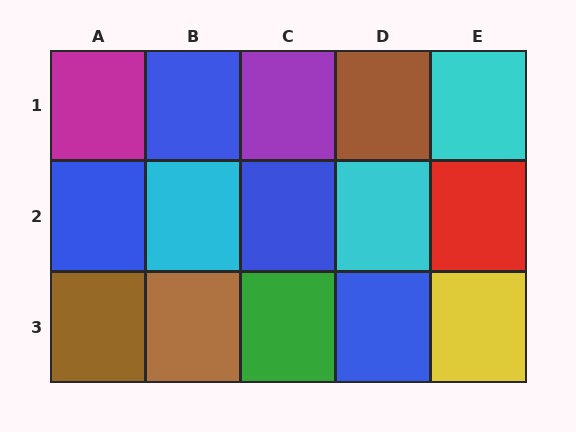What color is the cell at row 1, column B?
Blue.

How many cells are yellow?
1 cell is yellow.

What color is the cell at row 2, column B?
Cyan.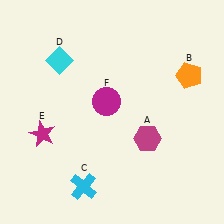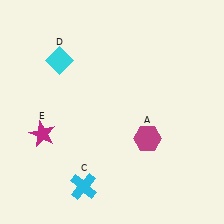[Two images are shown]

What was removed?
The magenta circle (F), the orange pentagon (B) were removed in Image 2.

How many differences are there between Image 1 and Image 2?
There are 2 differences between the two images.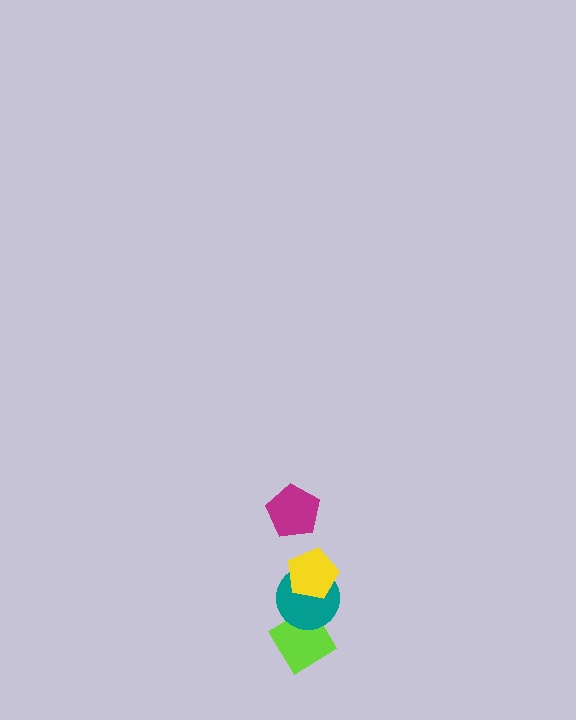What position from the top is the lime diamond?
The lime diamond is 4th from the top.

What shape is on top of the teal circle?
The yellow pentagon is on top of the teal circle.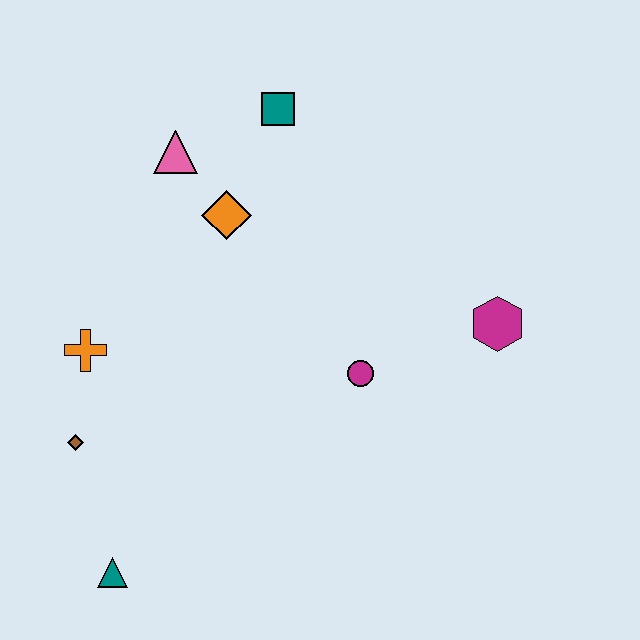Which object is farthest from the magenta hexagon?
The teal triangle is farthest from the magenta hexagon.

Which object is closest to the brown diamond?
The orange cross is closest to the brown diamond.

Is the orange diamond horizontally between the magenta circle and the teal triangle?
Yes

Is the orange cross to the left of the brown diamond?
No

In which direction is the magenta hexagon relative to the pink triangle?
The magenta hexagon is to the right of the pink triangle.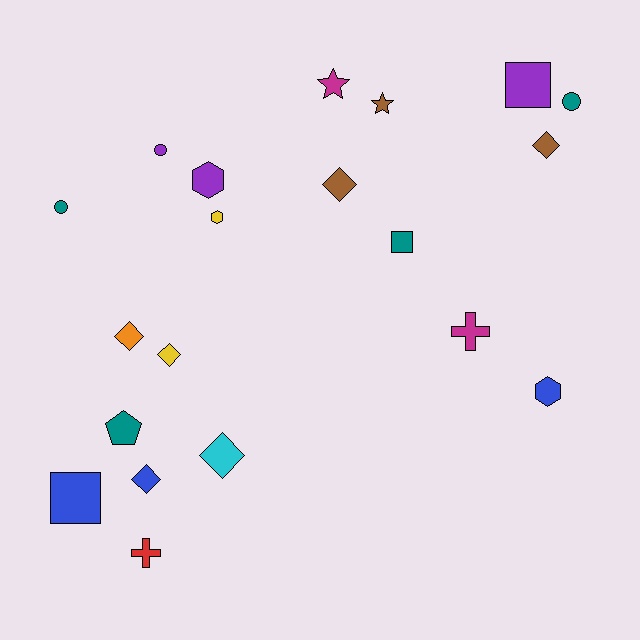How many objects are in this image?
There are 20 objects.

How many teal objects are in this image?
There are 4 teal objects.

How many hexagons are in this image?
There are 3 hexagons.